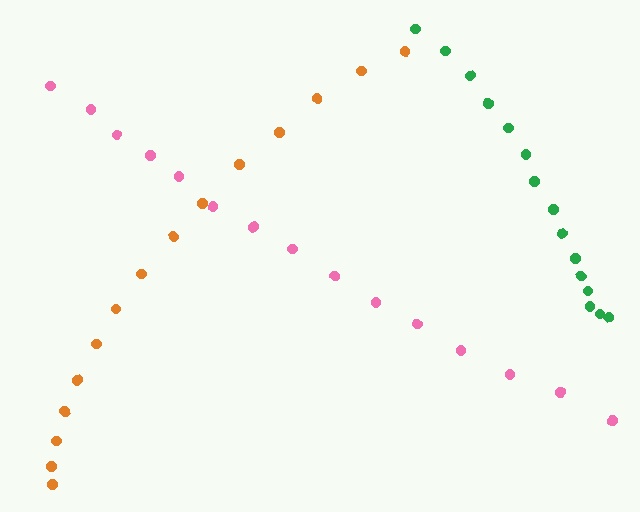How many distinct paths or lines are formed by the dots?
There are 3 distinct paths.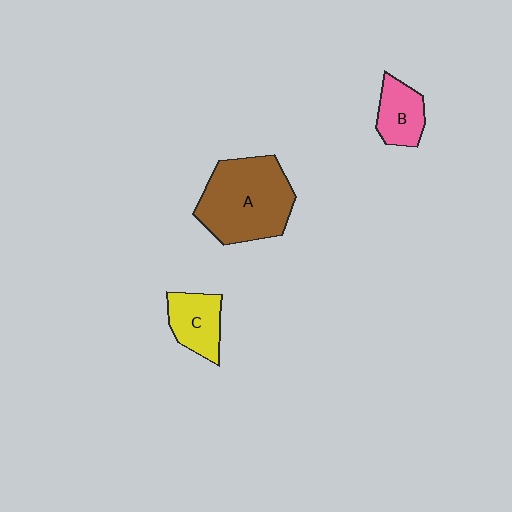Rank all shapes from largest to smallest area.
From largest to smallest: A (brown), C (yellow), B (pink).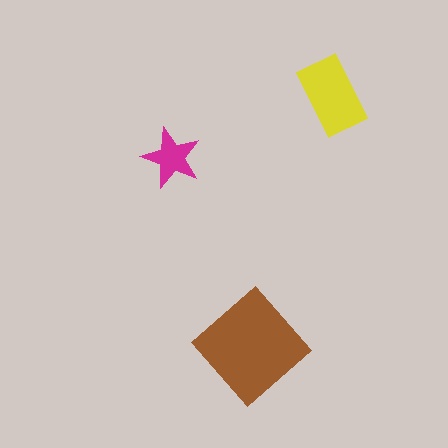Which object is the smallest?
The magenta star.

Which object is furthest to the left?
The magenta star is leftmost.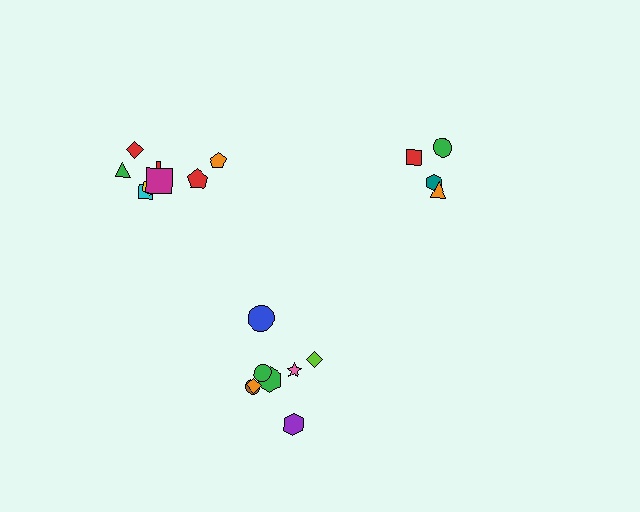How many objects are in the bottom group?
There are 8 objects.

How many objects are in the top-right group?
There are 4 objects.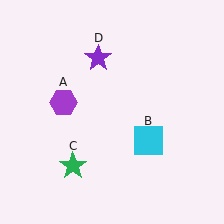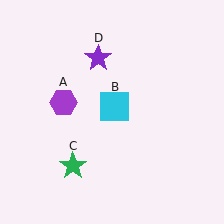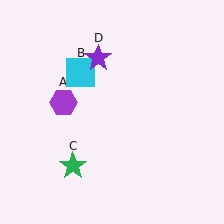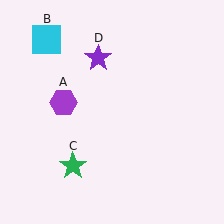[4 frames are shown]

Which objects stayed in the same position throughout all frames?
Purple hexagon (object A) and green star (object C) and purple star (object D) remained stationary.